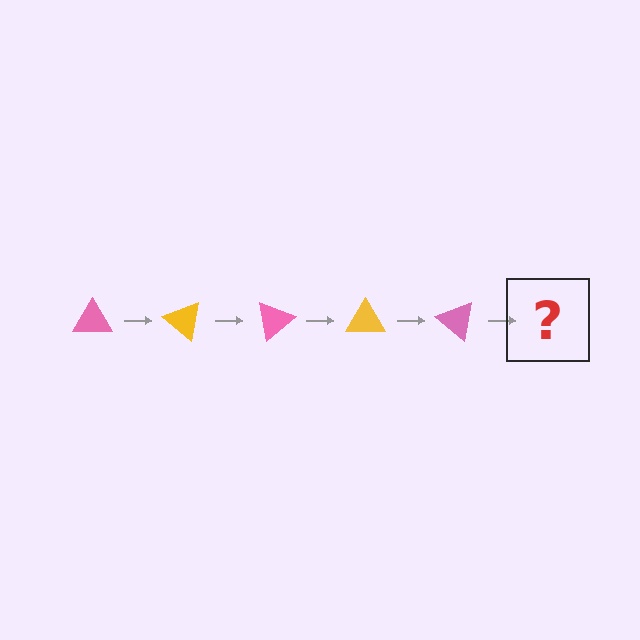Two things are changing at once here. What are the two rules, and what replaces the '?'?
The two rules are that it rotates 40 degrees each step and the color cycles through pink and yellow. The '?' should be a yellow triangle, rotated 200 degrees from the start.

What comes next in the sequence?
The next element should be a yellow triangle, rotated 200 degrees from the start.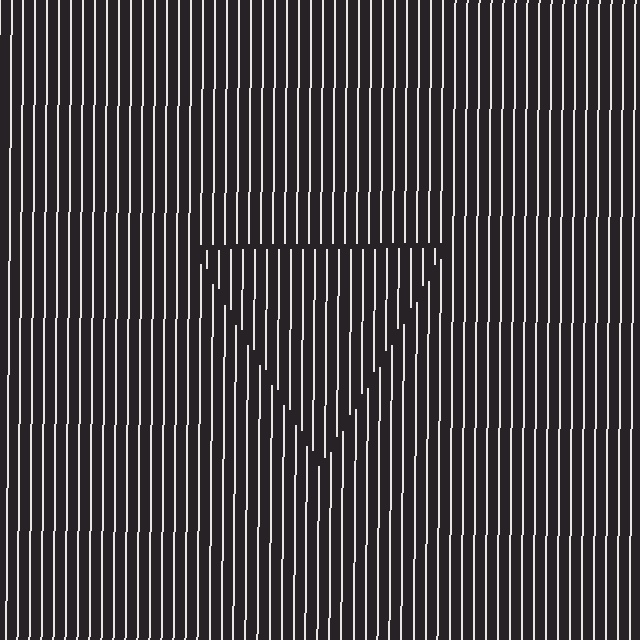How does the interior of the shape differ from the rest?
The interior of the shape contains the same grating, shifted by half a period — the contour is defined by the phase discontinuity where line-ends from the inner and outer gratings abut.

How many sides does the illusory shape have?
3 sides — the line-ends trace a triangle.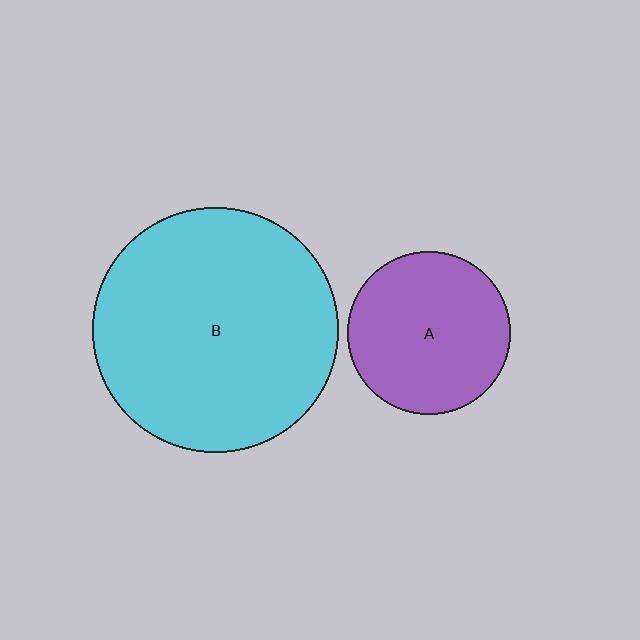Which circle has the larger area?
Circle B (cyan).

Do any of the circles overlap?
No, none of the circles overlap.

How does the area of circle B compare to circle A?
Approximately 2.3 times.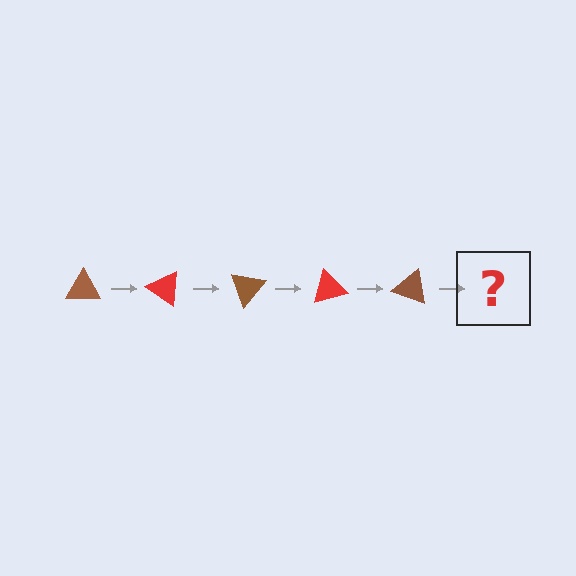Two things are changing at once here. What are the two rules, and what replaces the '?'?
The two rules are that it rotates 35 degrees each step and the color cycles through brown and red. The '?' should be a red triangle, rotated 175 degrees from the start.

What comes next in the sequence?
The next element should be a red triangle, rotated 175 degrees from the start.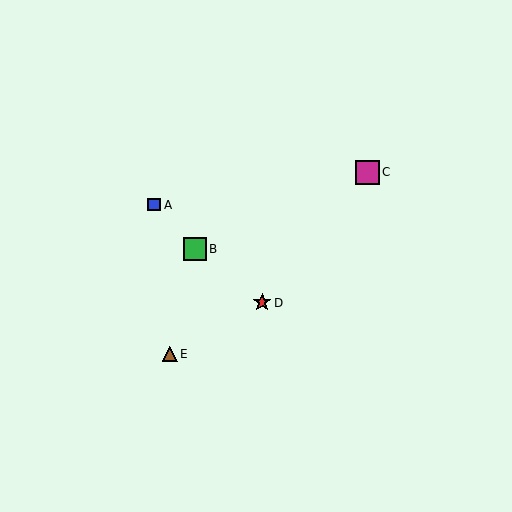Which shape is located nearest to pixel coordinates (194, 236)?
The green square (labeled B) at (195, 249) is nearest to that location.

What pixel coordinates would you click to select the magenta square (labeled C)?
Click at (367, 172) to select the magenta square C.